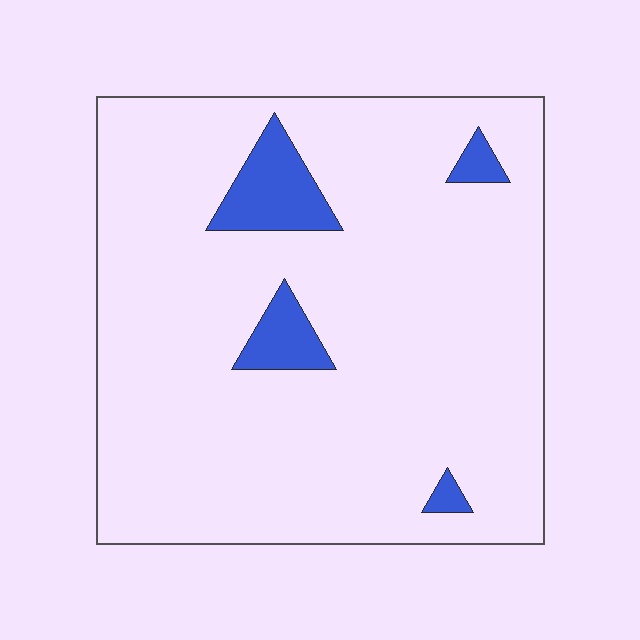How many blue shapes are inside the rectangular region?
4.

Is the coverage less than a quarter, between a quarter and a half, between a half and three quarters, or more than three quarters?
Less than a quarter.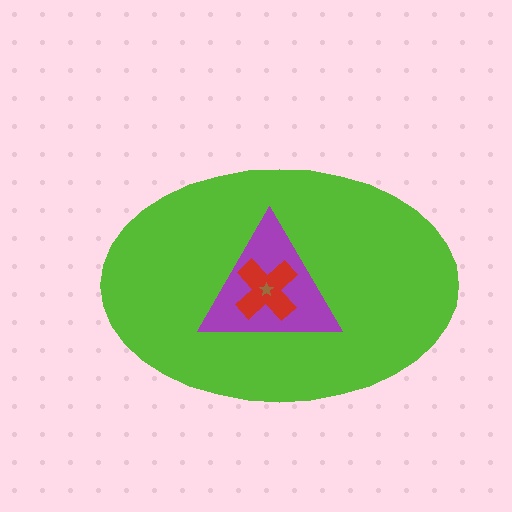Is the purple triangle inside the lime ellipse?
Yes.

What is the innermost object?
The brown star.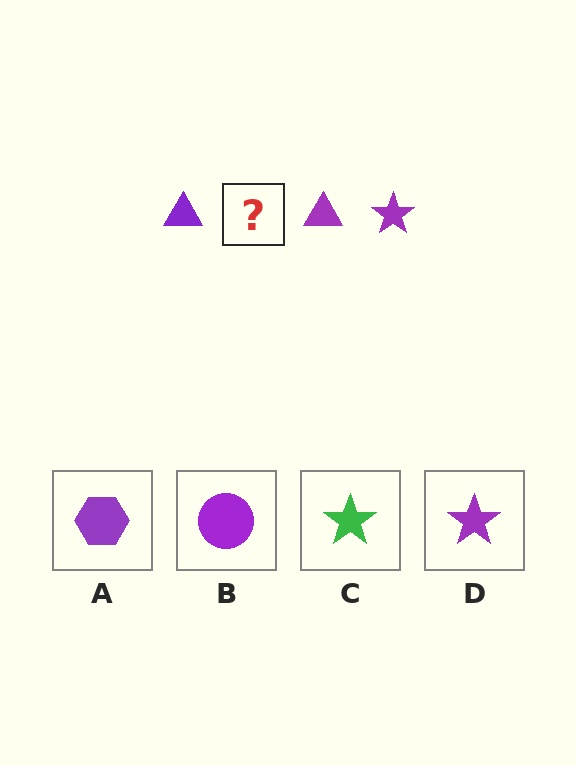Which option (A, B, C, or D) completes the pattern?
D.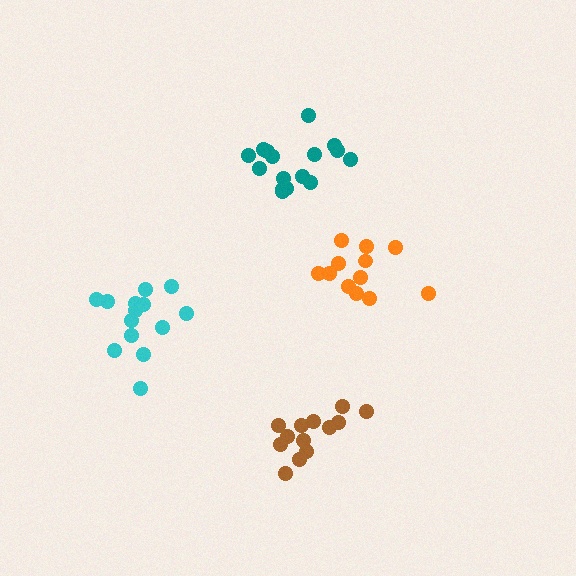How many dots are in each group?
Group 1: 16 dots, Group 2: 13 dots, Group 3: 14 dots, Group 4: 12 dots (55 total).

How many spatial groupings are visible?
There are 4 spatial groupings.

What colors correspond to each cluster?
The clusters are colored: teal, brown, cyan, orange.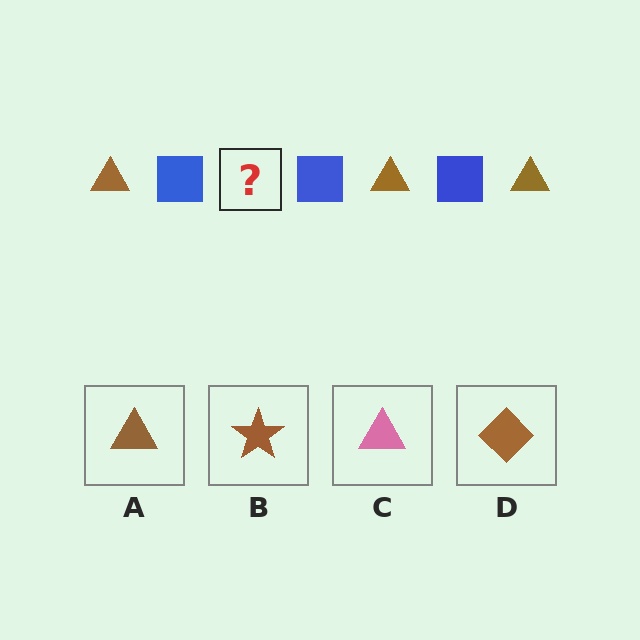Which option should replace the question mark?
Option A.